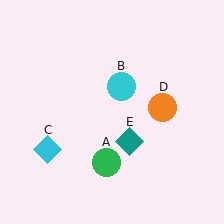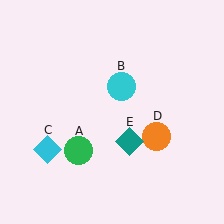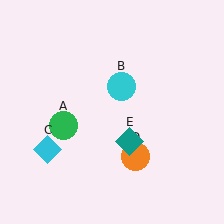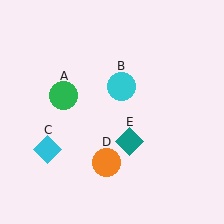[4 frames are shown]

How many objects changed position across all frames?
2 objects changed position: green circle (object A), orange circle (object D).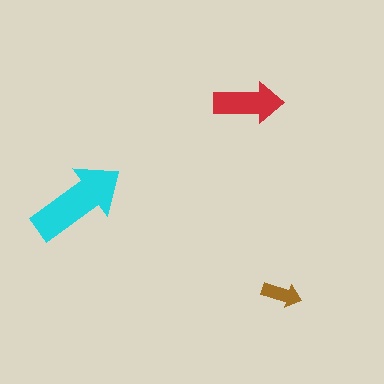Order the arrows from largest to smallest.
the cyan one, the red one, the brown one.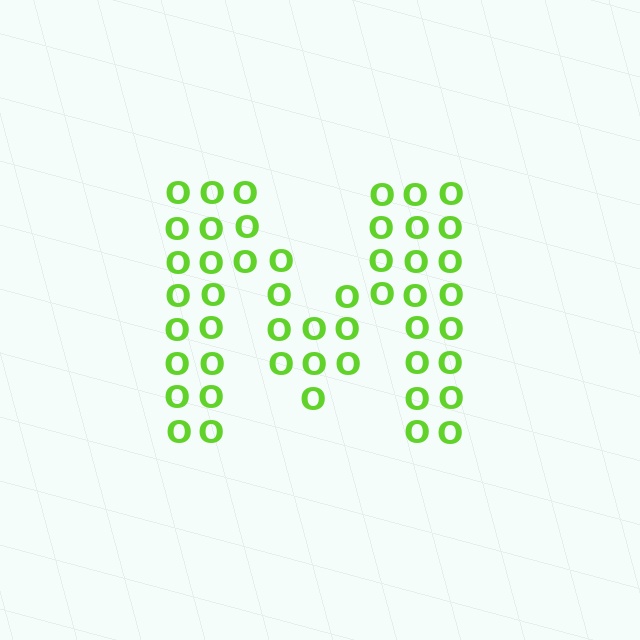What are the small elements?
The small elements are letter O's.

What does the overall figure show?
The overall figure shows the letter M.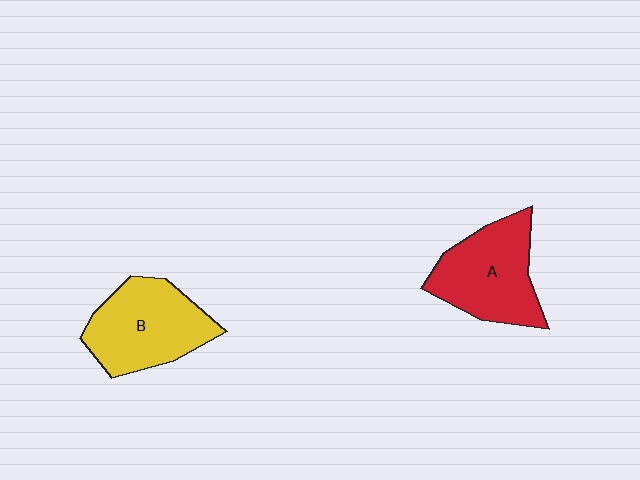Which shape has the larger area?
Shape B (yellow).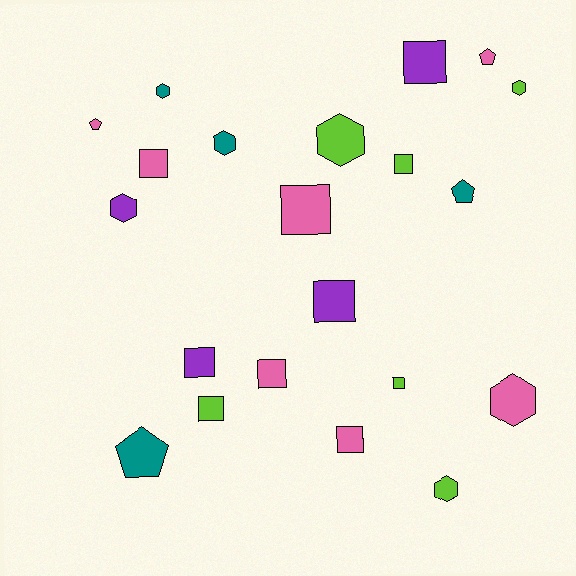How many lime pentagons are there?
There are no lime pentagons.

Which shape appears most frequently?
Square, with 10 objects.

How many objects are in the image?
There are 21 objects.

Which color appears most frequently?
Pink, with 7 objects.